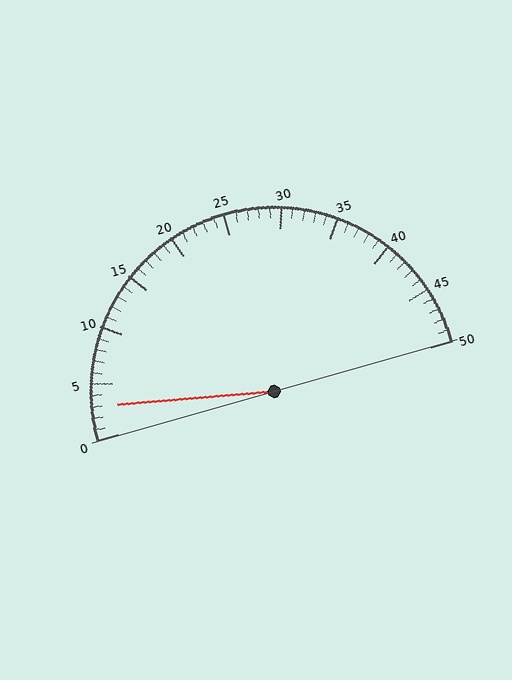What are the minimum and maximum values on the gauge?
The gauge ranges from 0 to 50.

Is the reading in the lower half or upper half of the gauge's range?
The reading is in the lower half of the range (0 to 50).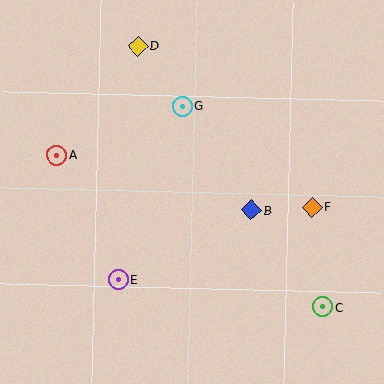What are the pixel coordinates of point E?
Point E is at (118, 279).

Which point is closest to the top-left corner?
Point D is closest to the top-left corner.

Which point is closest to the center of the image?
Point B at (252, 210) is closest to the center.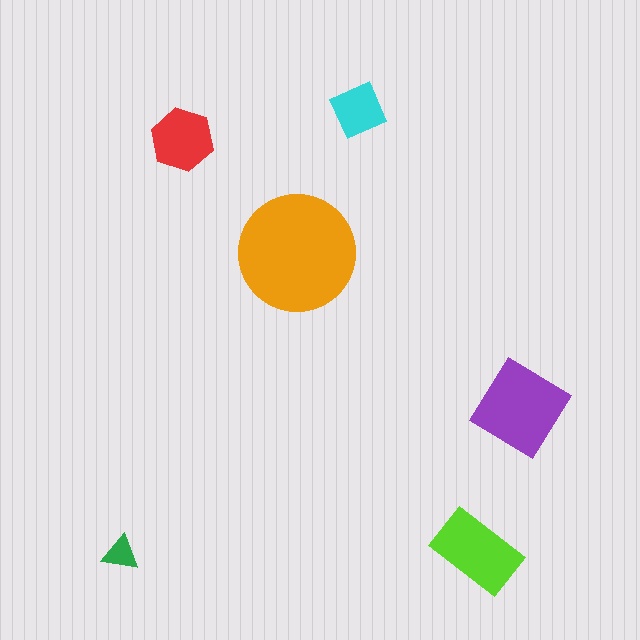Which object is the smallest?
The green triangle.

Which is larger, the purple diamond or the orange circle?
The orange circle.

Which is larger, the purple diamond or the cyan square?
The purple diamond.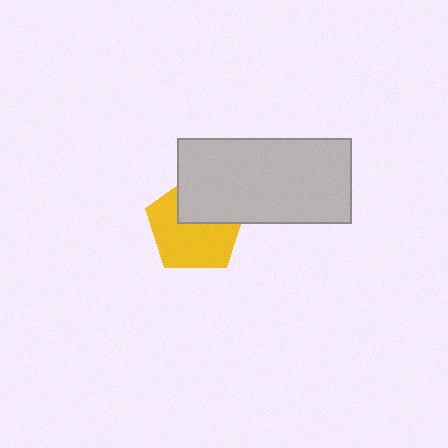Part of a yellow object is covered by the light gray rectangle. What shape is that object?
It is a pentagon.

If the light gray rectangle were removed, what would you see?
You would see the complete yellow pentagon.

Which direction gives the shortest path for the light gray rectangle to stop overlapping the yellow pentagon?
Moving up gives the shortest separation.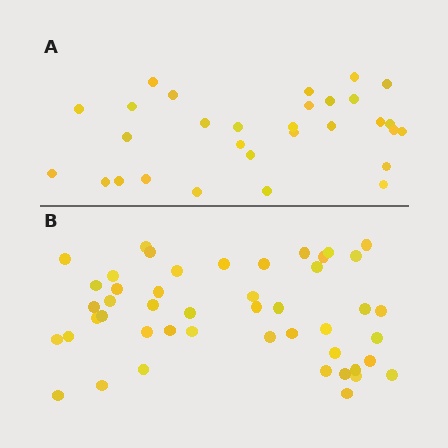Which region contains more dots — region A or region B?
Region B (the bottom region) has more dots.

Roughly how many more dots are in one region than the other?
Region B has approximately 15 more dots than region A.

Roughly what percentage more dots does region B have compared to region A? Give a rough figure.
About 55% more.